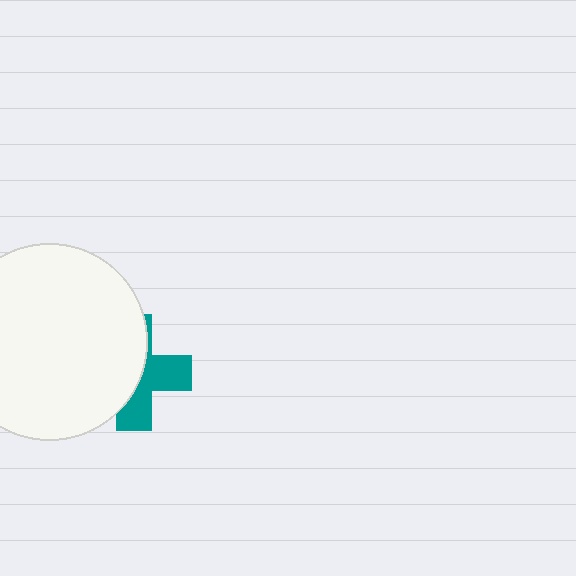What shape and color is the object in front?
The object in front is a white circle.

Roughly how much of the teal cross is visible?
A small part of it is visible (roughly 44%).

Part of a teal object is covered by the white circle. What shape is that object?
It is a cross.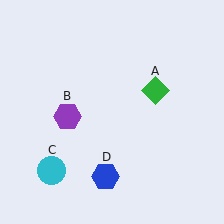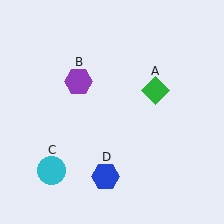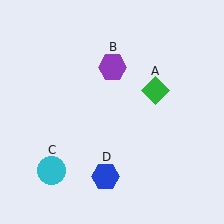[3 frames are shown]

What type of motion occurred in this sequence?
The purple hexagon (object B) rotated clockwise around the center of the scene.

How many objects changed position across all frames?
1 object changed position: purple hexagon (object B).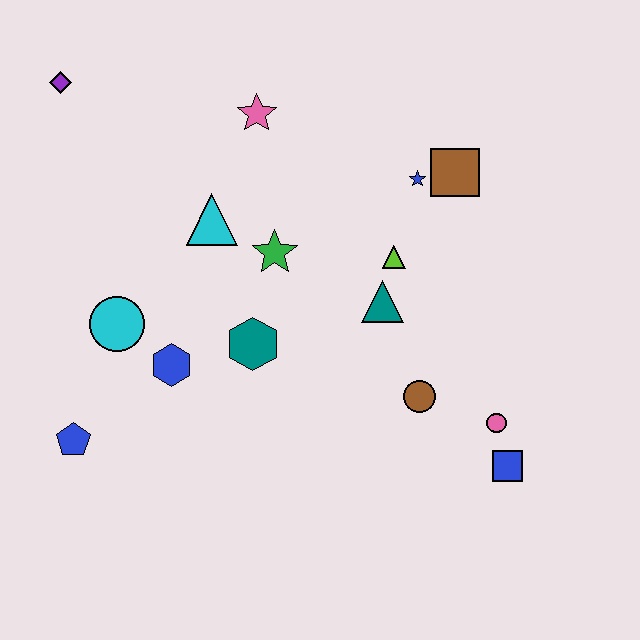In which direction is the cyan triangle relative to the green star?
The cyan triangle is to the left of the green star.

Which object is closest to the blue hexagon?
The cyan circle is closest to the blue hexagon.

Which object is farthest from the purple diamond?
The blue square is farthest from the purple diamond.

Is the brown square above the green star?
Yes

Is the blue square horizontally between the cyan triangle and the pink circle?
No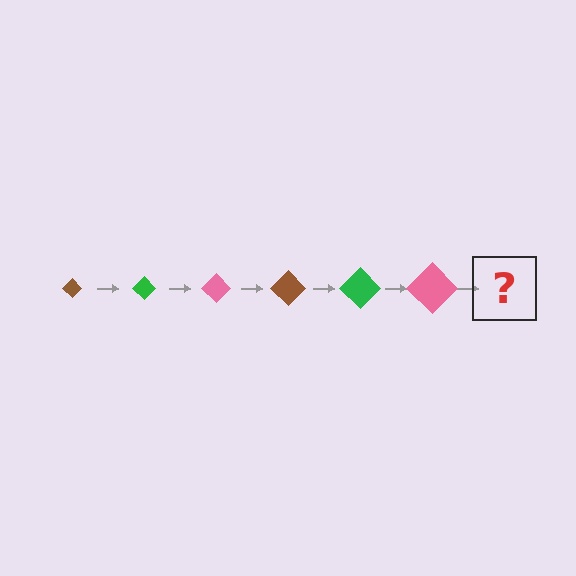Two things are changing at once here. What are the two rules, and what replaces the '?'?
The two rules are that the diamond grows larger each step and the color cycles through brown, green, and pink. The '?' should be a brown diamond, larger than the previous one.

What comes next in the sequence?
The next element should be a brown diamond, larger than the previous one.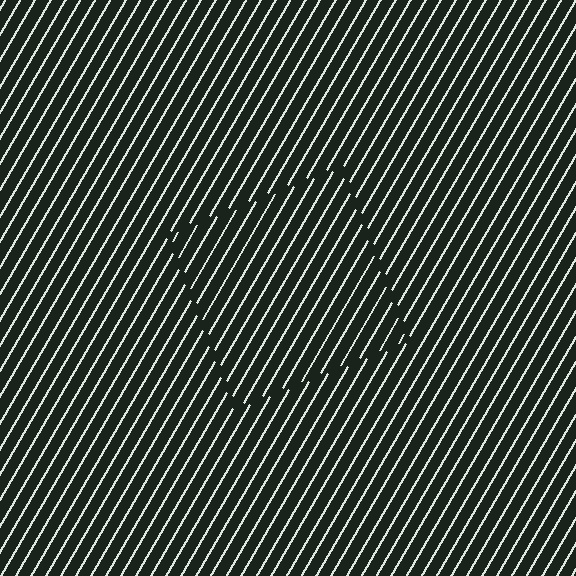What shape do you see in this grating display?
An illusory square. The interior of the shape contains the same grating, shifted by half a period — the contour is defined by the phase discontinuity where line-ends from the inner and outer gratings abut.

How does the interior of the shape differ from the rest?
The interior of the shape contains the same grating, shifted by half a period — the contour is defined by the phase discontinuity where line-ends from the inner and outer gratings abut.